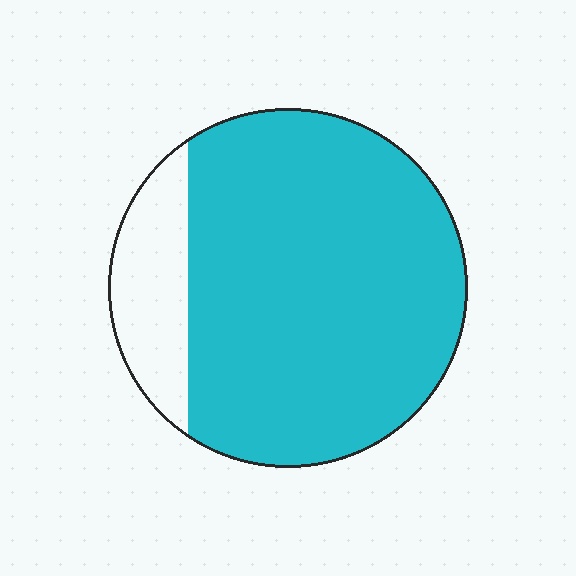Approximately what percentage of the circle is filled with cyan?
Approximately 85%.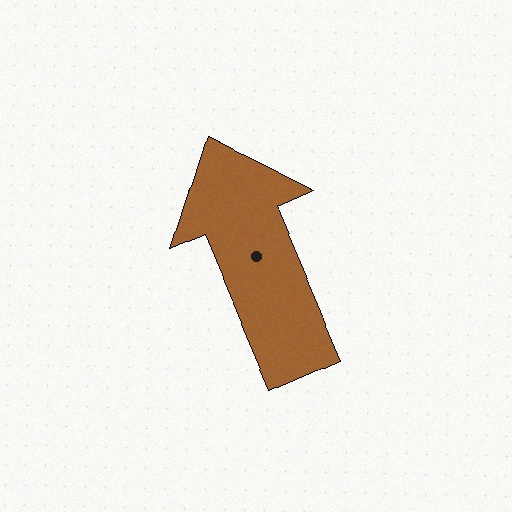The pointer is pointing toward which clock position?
Roughly 11 o'clock.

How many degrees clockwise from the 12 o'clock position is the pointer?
Approximately 337 degrees.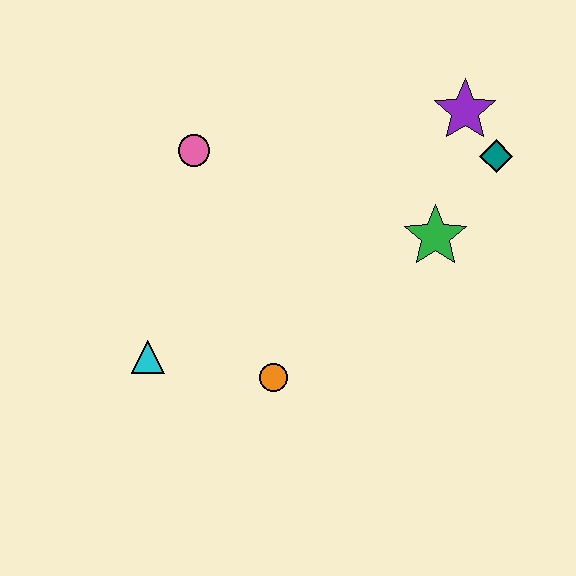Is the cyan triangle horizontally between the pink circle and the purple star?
No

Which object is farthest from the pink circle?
The teal diamond is farthest from the pink circle.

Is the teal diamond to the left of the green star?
No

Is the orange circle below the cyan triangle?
Yes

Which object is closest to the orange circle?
The cyan triangle is closest to the orange circle.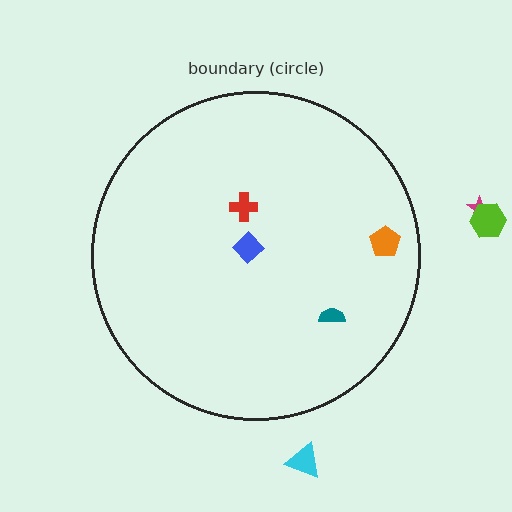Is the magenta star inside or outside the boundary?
Outside.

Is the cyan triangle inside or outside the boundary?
Outside.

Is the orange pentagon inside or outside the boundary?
Inside.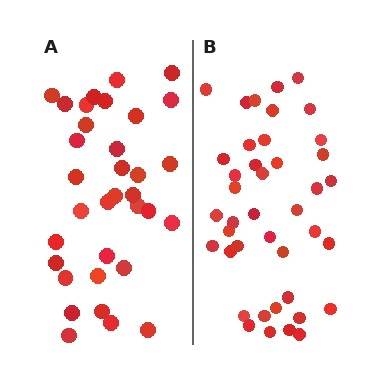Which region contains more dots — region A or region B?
Region B (the right region) has more dots.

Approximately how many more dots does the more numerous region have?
Region B has roughly 8 or so more dots than region A.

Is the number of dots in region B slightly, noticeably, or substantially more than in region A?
Region B has only slightly more — the two regions are fairly close. The ratio is roughly 1.2 to 1.